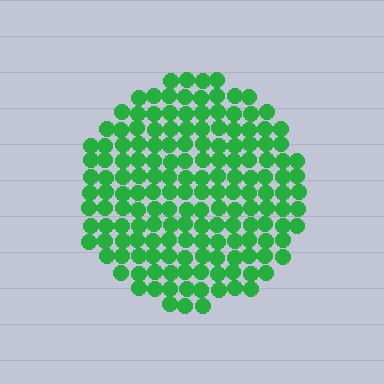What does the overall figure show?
The overall figure shows a circle.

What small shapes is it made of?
It is made of small circles.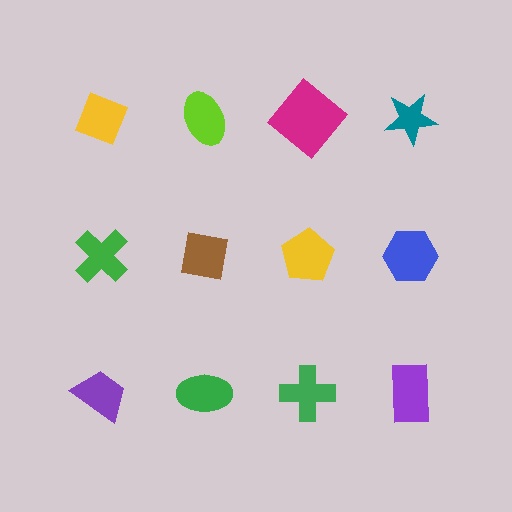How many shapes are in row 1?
4 shapes.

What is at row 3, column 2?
A green ellipse.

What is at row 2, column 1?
A green cross.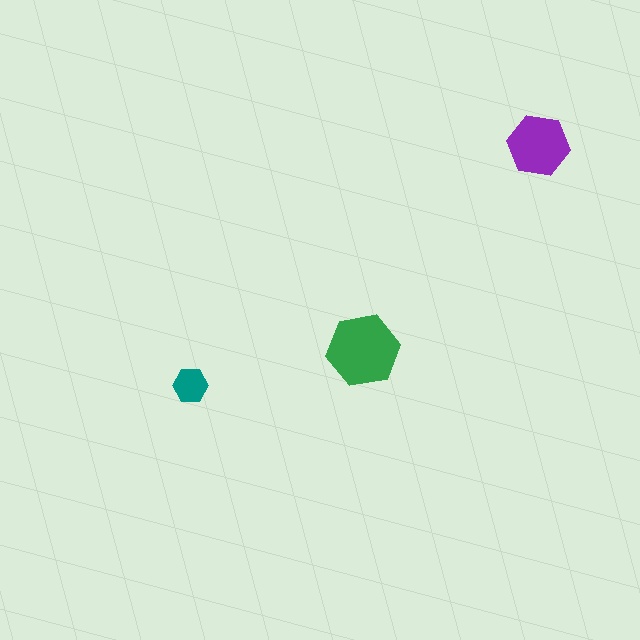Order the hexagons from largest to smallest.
the green one, the purple one, the teal one.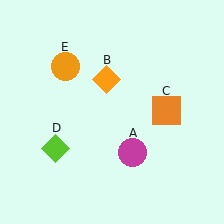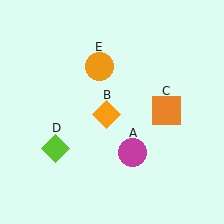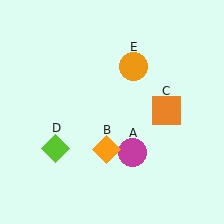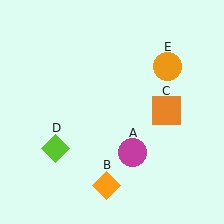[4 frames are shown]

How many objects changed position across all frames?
2 objects changed position: orange diamond (object B), orange circle (object E).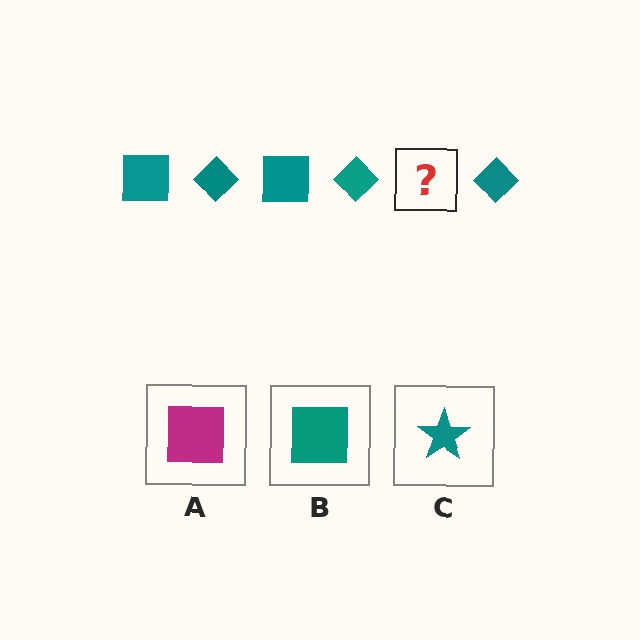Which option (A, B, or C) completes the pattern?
B.